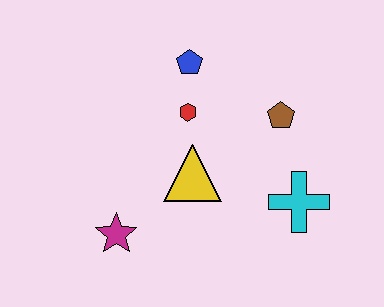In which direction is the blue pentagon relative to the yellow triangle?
The blue pentagon is above the yellow triangle.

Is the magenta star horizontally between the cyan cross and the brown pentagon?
No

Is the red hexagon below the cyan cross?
No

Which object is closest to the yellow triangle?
The red hexagon is closest to the yellow triangle.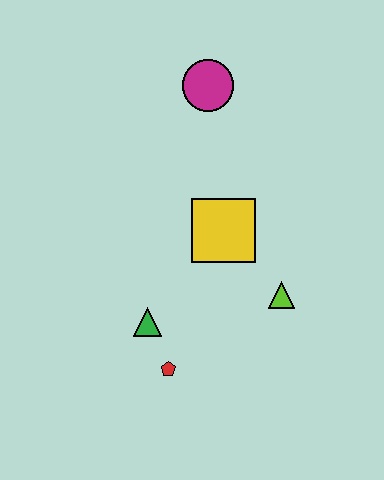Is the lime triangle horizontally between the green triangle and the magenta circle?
No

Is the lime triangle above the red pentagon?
Yes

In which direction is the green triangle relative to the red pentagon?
The green triangle is above the red pentagon.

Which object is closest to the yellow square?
The lime triangle is closest to the yellow square.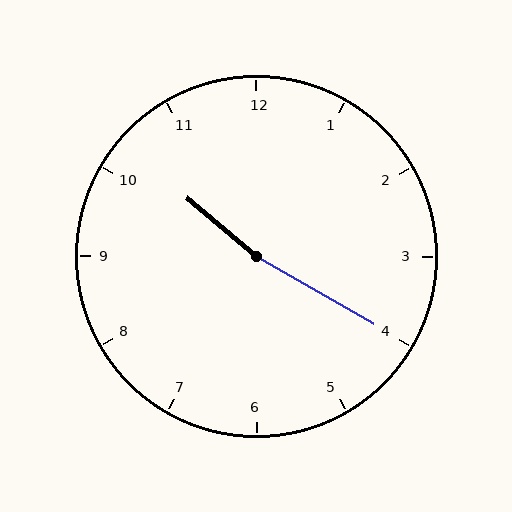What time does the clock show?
10:20.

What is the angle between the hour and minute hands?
Approximately 170 degrees.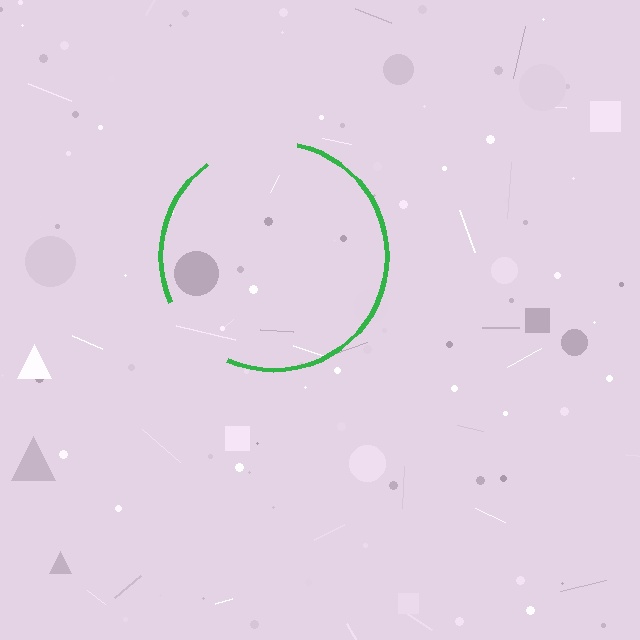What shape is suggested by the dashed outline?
The dashed outline suggests a circle.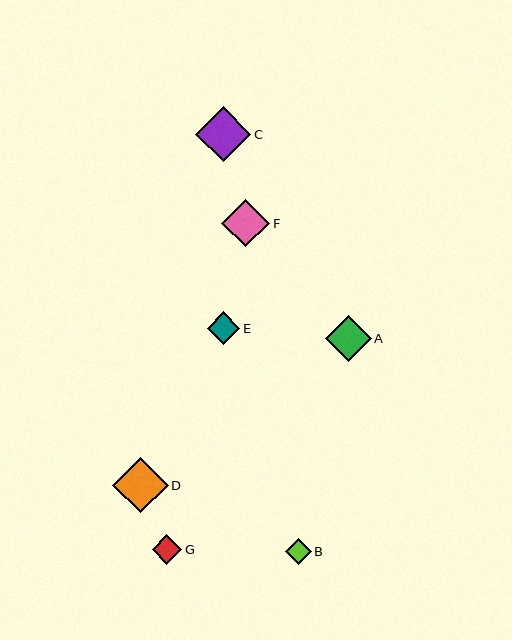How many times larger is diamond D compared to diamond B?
Diamond D is approximately 2.2 times the size of diamond B.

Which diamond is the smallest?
Diamond B is the smallest with a size of approximately 26 pixels.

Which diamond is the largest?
Diamond D is the largest with a size of approximately 55 pixels.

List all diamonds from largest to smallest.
From largest to smallest: D, C, F, A, E, G, B.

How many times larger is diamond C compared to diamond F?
Diamond C is approximately 1.2 times the size of diamond F.